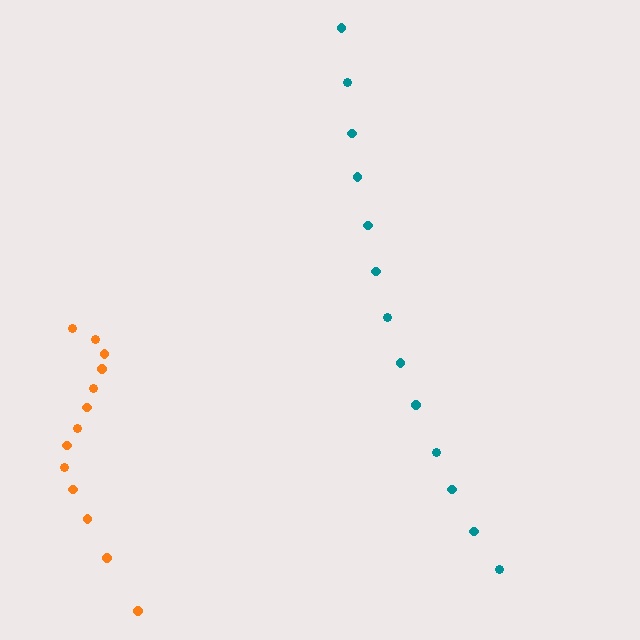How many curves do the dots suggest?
There are 2 distinct paths.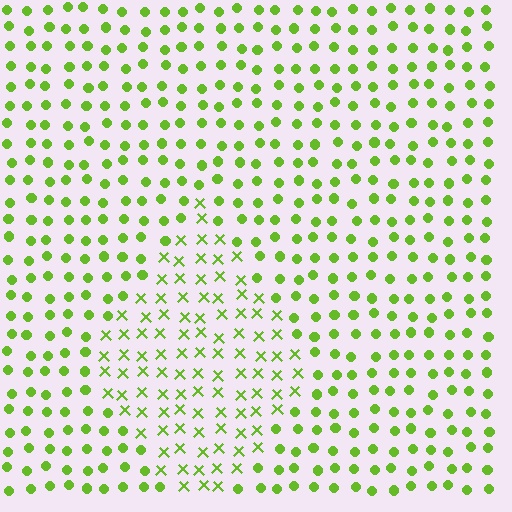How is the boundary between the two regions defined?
The boundary is defined by a change in element shape: X marks inside vs. circles outside. All elements share the same color and spacing.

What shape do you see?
I see a diamond.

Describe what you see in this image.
The image is filled with small lime elements arranged in a uniform grid. A diamond-shaped region contains X marks, while the surrounding area contains circles. The boundary is defined purely by the change in element shape.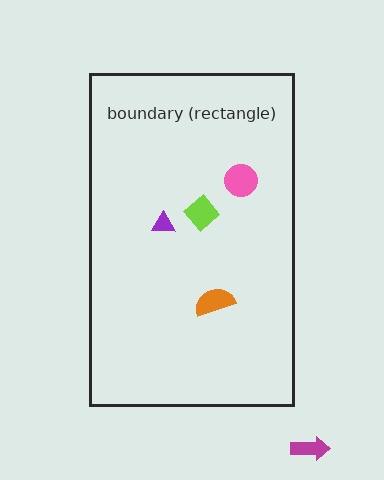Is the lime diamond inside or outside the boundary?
Inside.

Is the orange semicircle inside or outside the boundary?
Inside.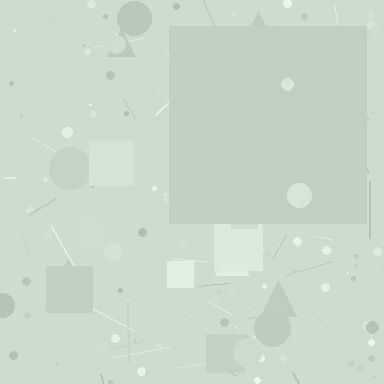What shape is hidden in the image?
A square is hidden in the image.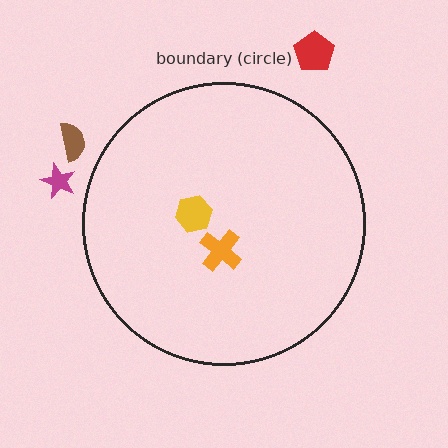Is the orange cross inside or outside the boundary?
Inside.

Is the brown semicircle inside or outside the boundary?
Outside.